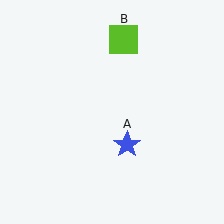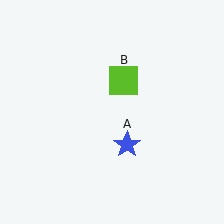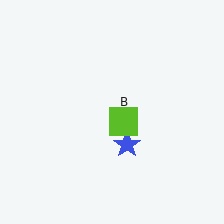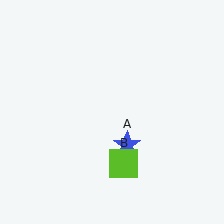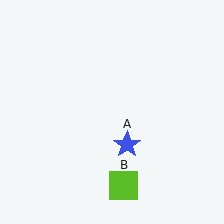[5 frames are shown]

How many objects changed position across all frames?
1 object changed position: lime square (object B).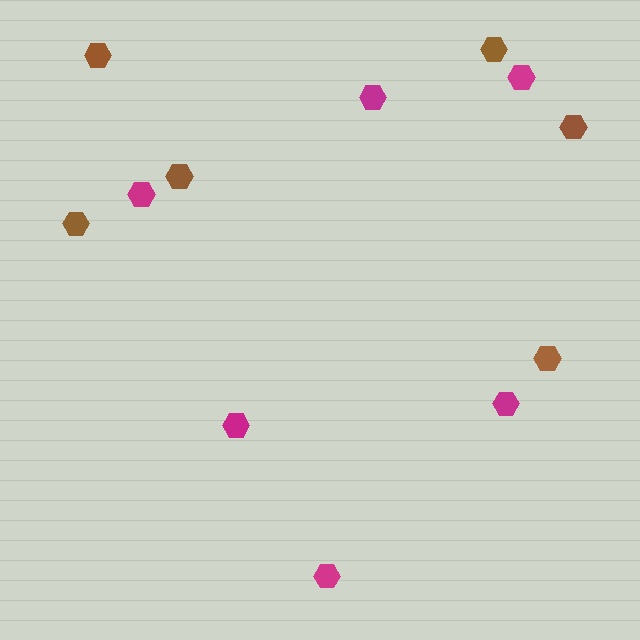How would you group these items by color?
There are 2 groups: one group of magenta hexagons (6) and one group of brown hexagons (6).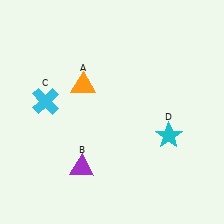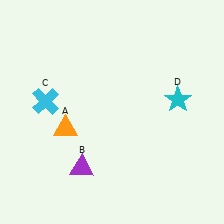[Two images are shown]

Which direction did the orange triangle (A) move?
The orange triangle (A) moved down.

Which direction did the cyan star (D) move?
The cyan star (D) moved up.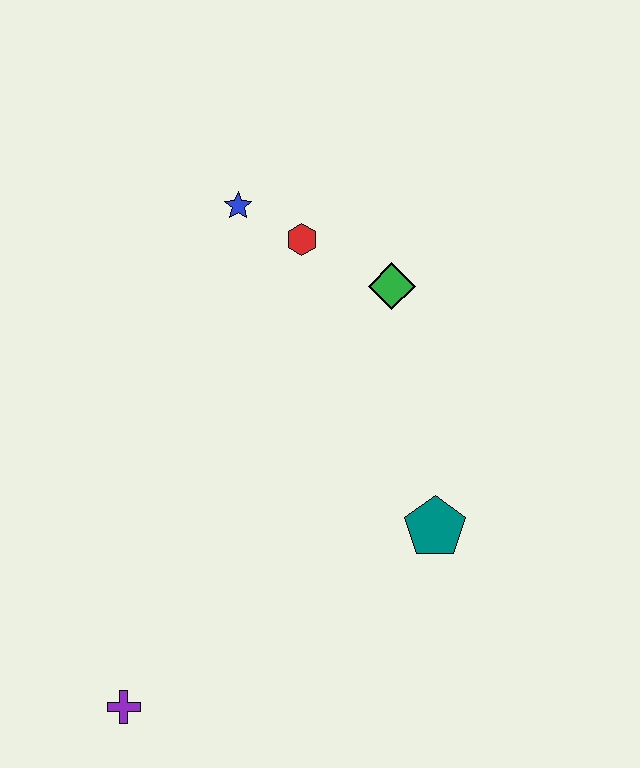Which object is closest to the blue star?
The red hexagon is closest to the blue star.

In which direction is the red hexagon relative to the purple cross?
The red hexagon is above the purple cross.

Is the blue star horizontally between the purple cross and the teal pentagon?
Yes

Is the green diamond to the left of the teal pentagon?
Yes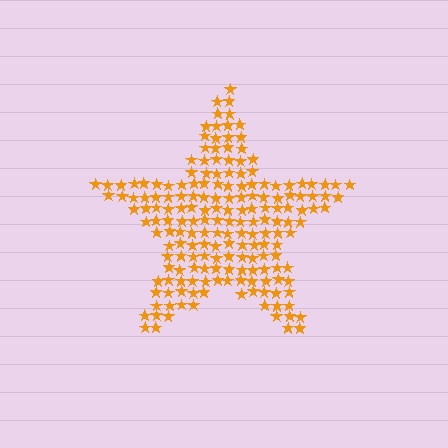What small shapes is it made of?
It is made of small stars.